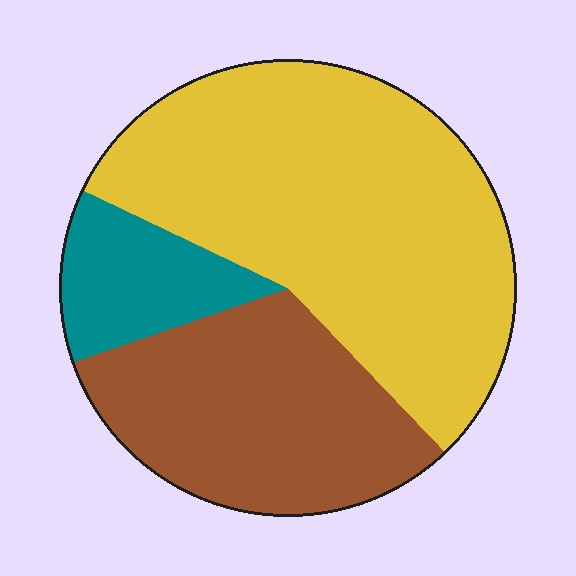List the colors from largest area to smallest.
From largest to smallest: yellow, brown, teal.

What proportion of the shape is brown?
Brown takes up between a quarter and a half of the shape.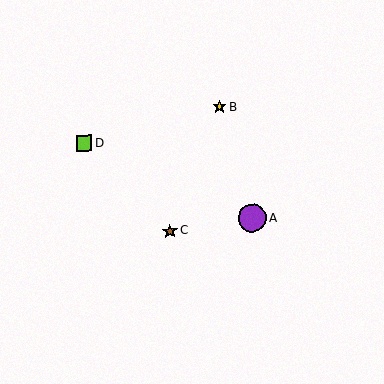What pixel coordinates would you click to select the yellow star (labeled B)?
Click at (219, 107) to select the yellow star B.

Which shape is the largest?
The purple circle (labeled A) is the largest.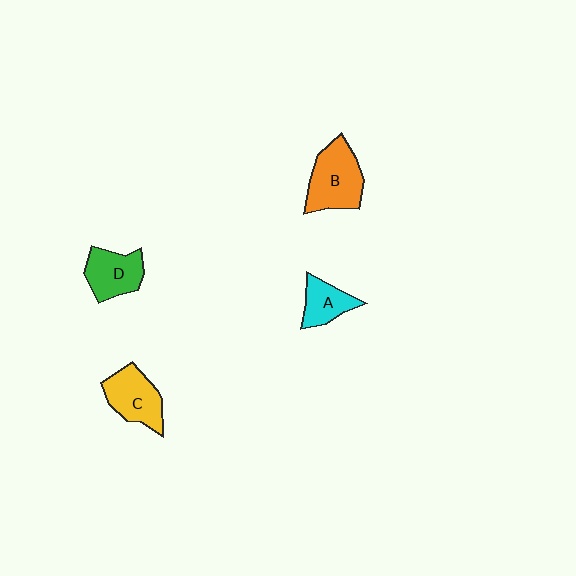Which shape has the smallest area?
Shape A (cyan).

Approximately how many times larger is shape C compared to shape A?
Approximately 1.4 times.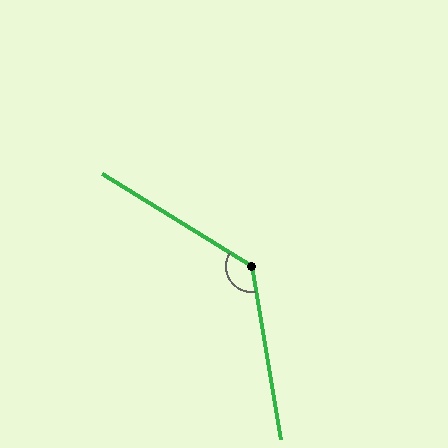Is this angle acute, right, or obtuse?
It is obtuse.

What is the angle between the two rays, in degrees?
Approximately 132 degrees.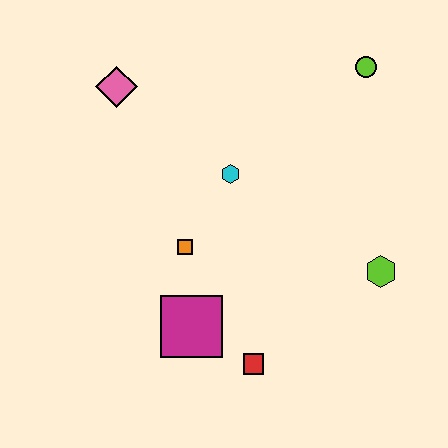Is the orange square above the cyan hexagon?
No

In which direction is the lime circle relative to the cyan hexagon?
The lime circle is to the right of the cyan hexagon.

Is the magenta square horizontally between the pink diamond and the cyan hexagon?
Yes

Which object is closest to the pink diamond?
The cyan hexagon is closest to the pink diamond.